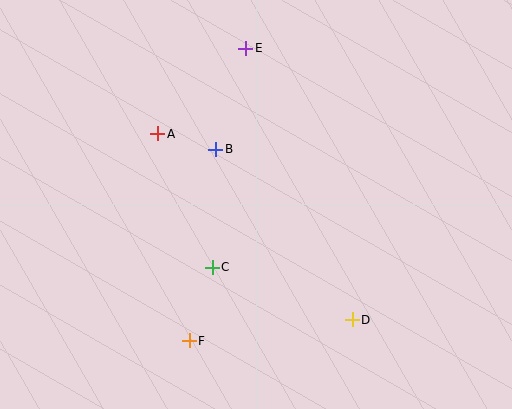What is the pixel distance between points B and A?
The distance between B and A is 60 pixels.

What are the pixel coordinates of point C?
Point C is at (212, 267).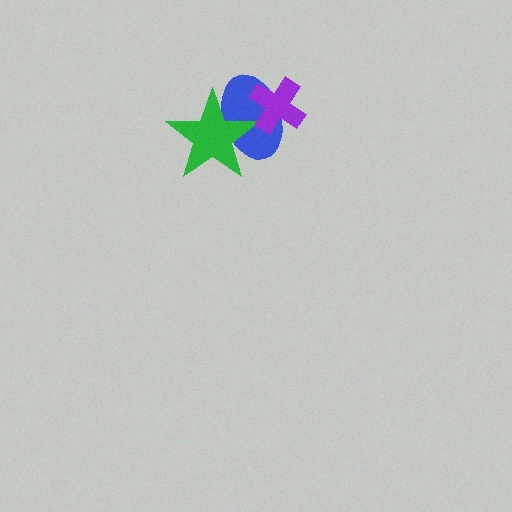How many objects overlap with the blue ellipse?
2 objects overlap with the blue ellipse.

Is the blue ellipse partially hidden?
Yes, it is partially covered by another shape.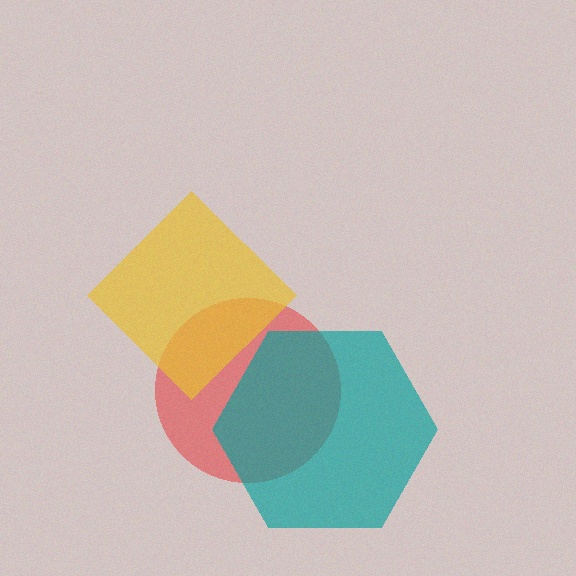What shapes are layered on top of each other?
The layered shapes are: a red circle, a yellow diamond, a teal hexagon.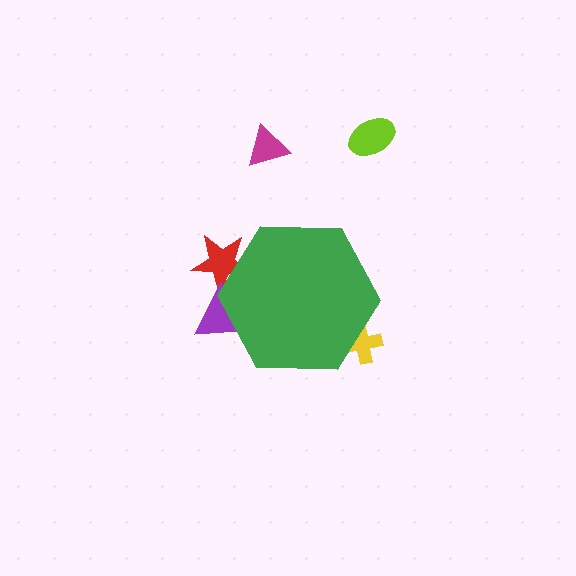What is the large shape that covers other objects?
A green hexagon.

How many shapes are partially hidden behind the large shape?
3 shapes are partially hidden.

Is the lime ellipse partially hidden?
No, the lime ellipse is fully visible.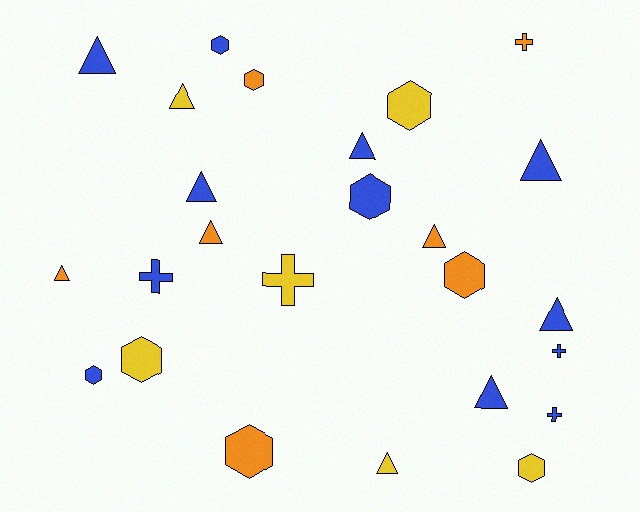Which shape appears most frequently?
Triangle, with 11 objects.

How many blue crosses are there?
There are 3 blue crosses.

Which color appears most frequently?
Blue, with 12 objects.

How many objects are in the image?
There are 25 objects.